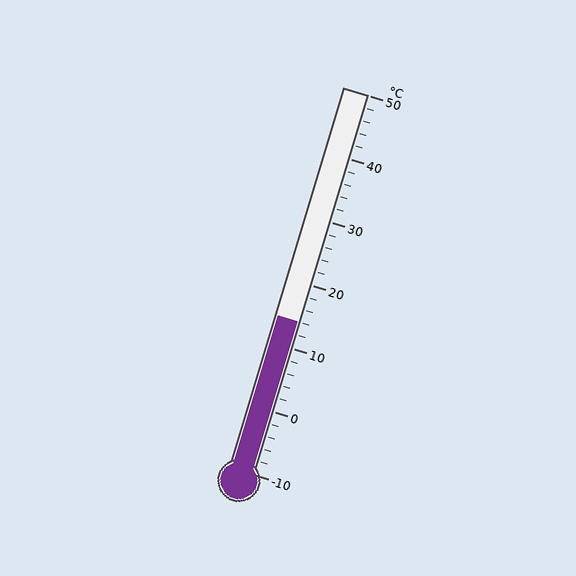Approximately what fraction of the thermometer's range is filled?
The thermometer is filled to approximately 40% of its range.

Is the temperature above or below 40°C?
The temperature is below 40°C.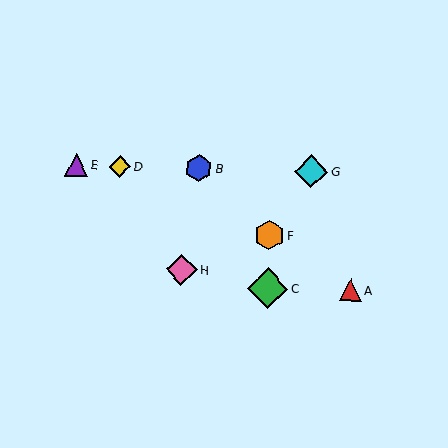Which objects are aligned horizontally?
Objects B, D, E, G are aligned horizontally.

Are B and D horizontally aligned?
Yes, both are at y≈169.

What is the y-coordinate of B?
Object B is at y≈169.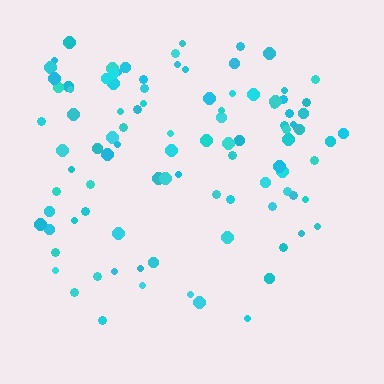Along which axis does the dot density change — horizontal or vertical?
Vertical.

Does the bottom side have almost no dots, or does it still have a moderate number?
Still a moderate number, just noticeably fewer than the top.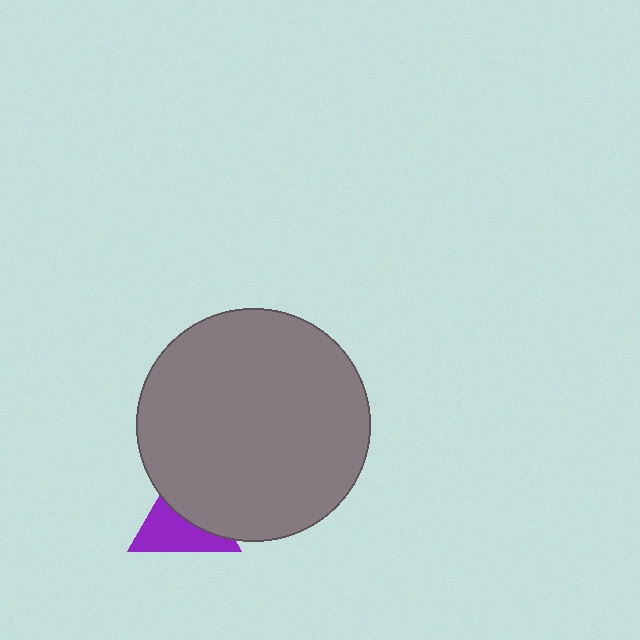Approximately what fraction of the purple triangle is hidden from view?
Roughly 48% of the purple triangle is hidden behind the gray circle.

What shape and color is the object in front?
The object in front is a gray circle.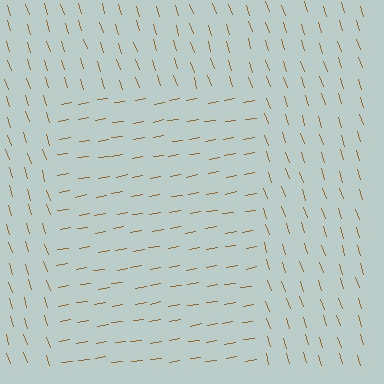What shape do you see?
I see a rectangle.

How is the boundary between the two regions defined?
The boundary is defined purely by a change in line orientation (approximately 82 degrees difference). All lines are the same color and thickness.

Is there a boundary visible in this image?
Yes, there is a texture boundary formed by a change in line orientation.